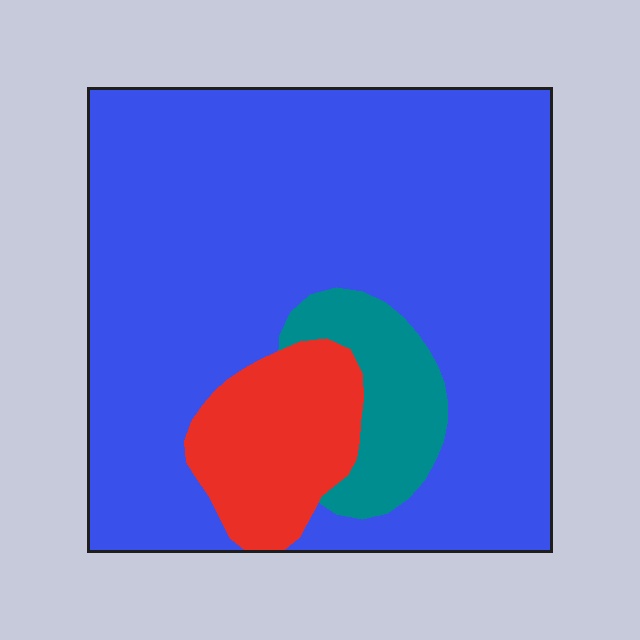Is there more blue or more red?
Blue.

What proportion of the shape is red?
Red takes up about one eighth (1/8) of the shape.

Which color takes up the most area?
Blue, at roughly 80%.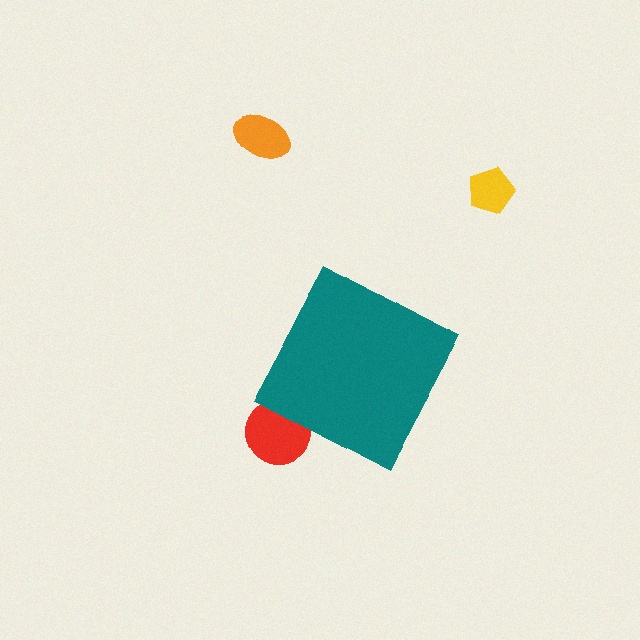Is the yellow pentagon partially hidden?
No, the yellow pentagon is fully visible.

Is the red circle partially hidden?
Yes, the red circle is partially hidden behind the teal diamond.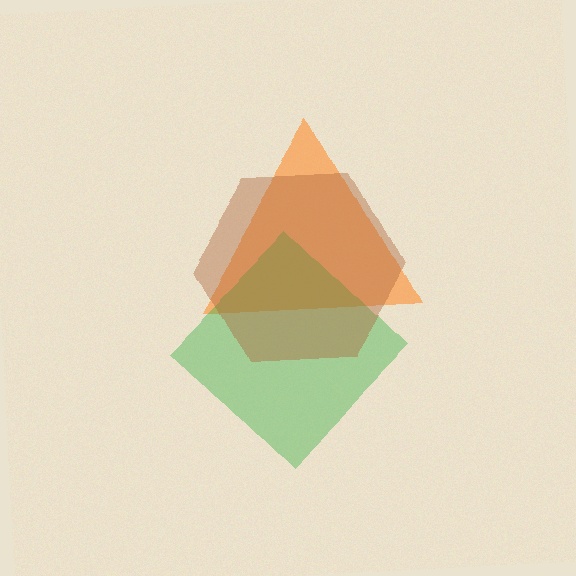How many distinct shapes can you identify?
There are 3 distinct shapes: an orange triangle, a green diamond, a brown hexagon.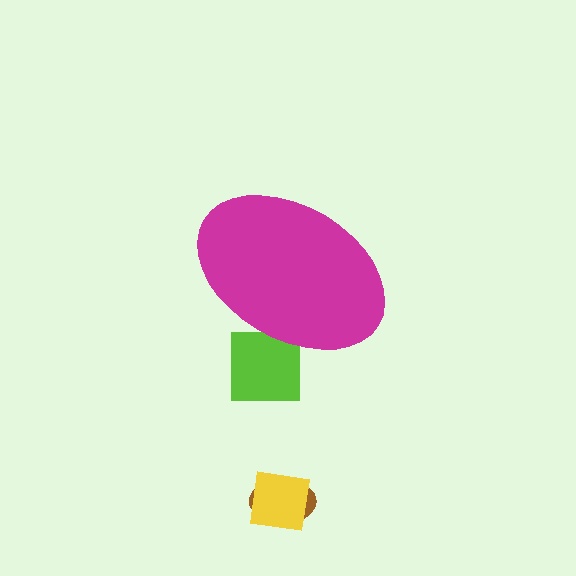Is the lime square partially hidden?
Yes, the lime square is partially hidden behind the magenta ellipse.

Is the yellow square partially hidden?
No, the yellow square is fully visible.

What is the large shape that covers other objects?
A magenta ellipse.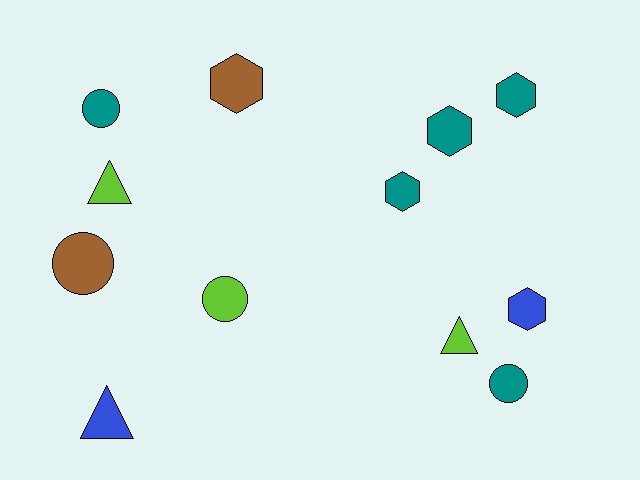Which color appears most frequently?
Teal, with 5 objects.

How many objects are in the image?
There are 12 objects.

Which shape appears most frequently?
Hexagon, with 5 objects.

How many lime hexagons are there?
There are no lime hexagons.